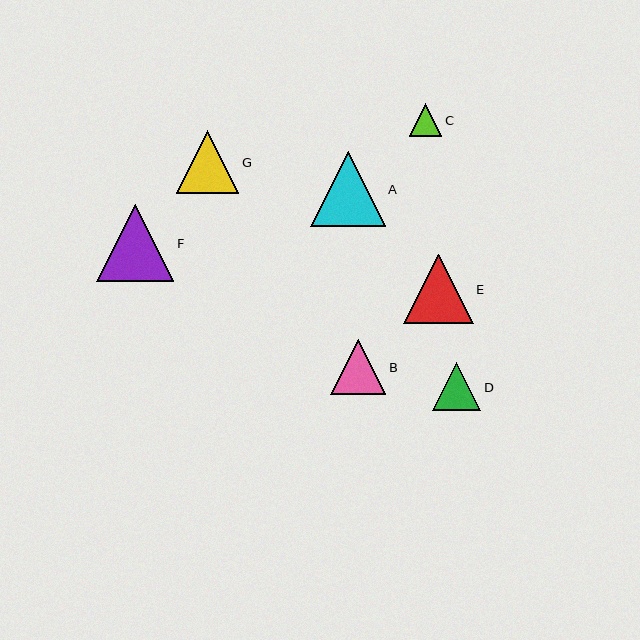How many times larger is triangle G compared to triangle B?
Triangle G is approximately 1.1 times the size of triangle B.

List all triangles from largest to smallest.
From largest to smallest: F, A, E, G, B, D, C.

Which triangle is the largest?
Triangle F is the largest with a size of approximately 77 pixels.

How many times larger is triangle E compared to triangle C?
Triangle E is approximately 2.1 times the size of triangle C.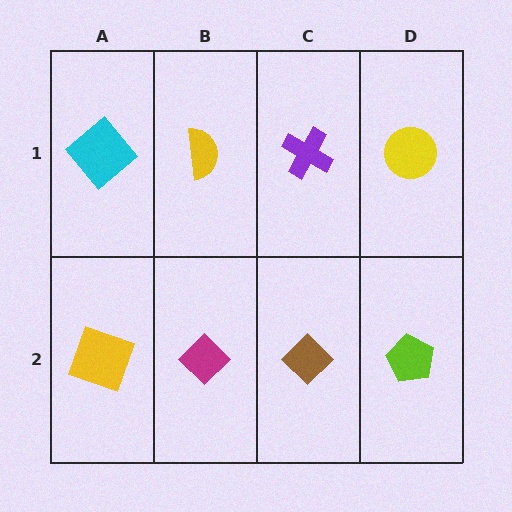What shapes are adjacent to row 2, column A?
A cyan diamond (row 1, column A), a magenta diamond (row 2, column B).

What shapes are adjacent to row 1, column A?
A yellow square (row 2, column A), a yellow semicircle (row 1, column B).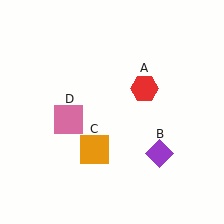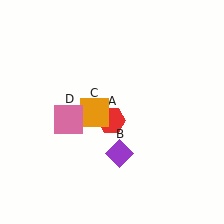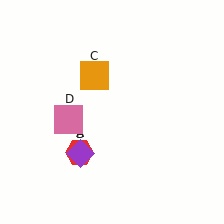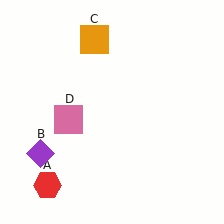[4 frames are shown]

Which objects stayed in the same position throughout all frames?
Pink square (object D) remained stationary.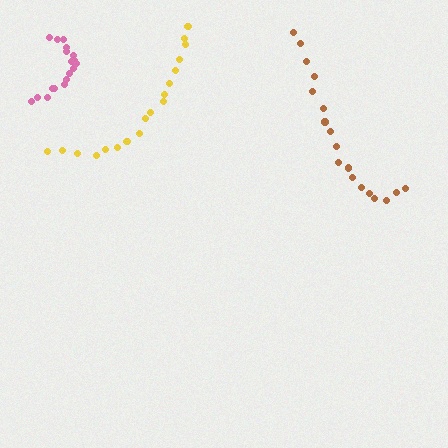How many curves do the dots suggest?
There are 3 distinct paths.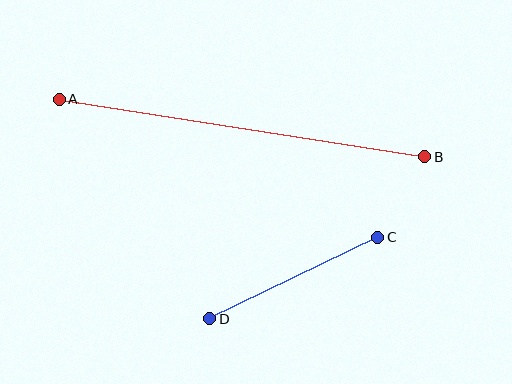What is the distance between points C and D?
The distance is approximately 187 pixels.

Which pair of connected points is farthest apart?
Points A and B are farthest apart.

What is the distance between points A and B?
The distance is approximately 370 pixels.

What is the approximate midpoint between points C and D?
The midpoint is at approximately (294, 278) pixels.